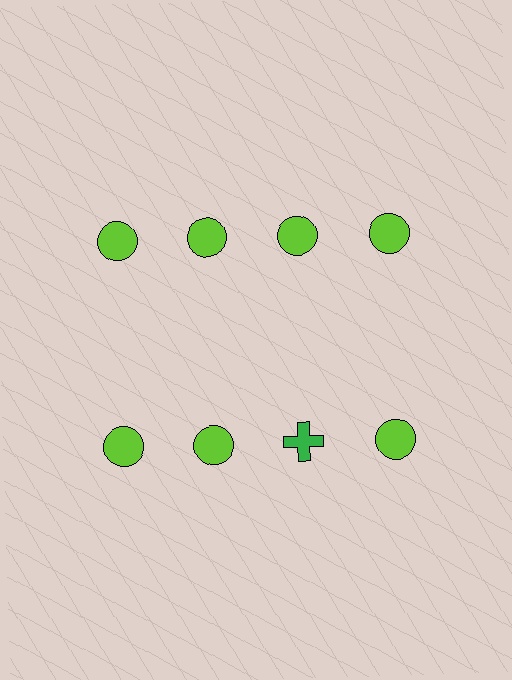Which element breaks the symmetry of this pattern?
The green cross in the second row, center column breaks the symmetry. All other shapes are lime circles.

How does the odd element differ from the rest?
It differs in both color (green instead of lime) and shape (cross instead of circle).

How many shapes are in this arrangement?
There are 8 shapes arranged in a grid pattern.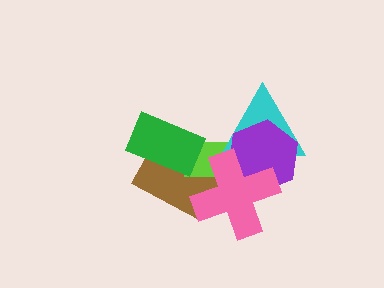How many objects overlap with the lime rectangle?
5 objects overlap with the lime rectangle.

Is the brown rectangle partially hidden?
Yes, it is partially covered by another shape.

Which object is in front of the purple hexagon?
The pink cross is in front of the purple hexagon.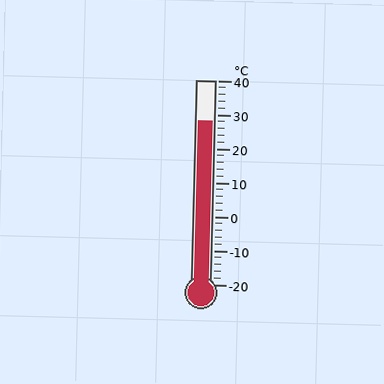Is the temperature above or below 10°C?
The temperature is above 10°C.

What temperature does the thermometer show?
The thermometer shows approximately 28°C.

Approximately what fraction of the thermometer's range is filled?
The thermometer is filled to approximately 80% of its range.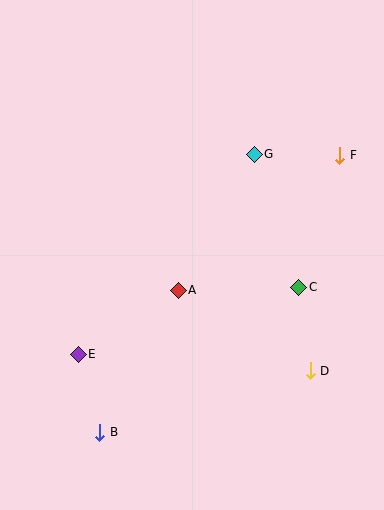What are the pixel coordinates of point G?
Point G is at (254, 154).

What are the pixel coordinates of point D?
Point D is at (310, 371).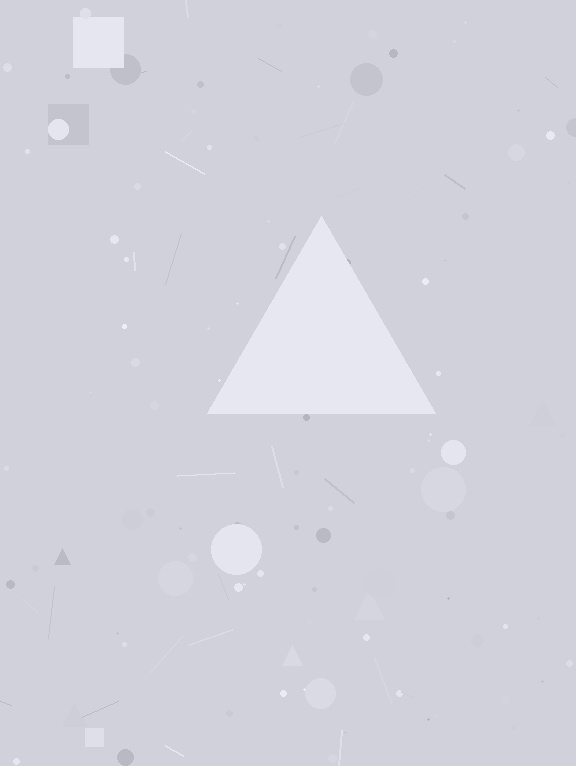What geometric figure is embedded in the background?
A triangle is embedded in the background.